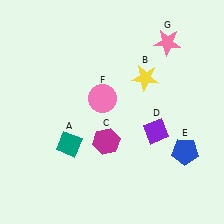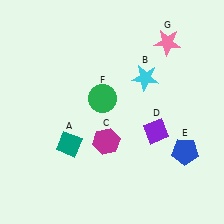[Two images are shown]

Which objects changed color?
B changed from yellow to cyan. F changed from pink to green.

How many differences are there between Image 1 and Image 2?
There are 2 differences between the two images.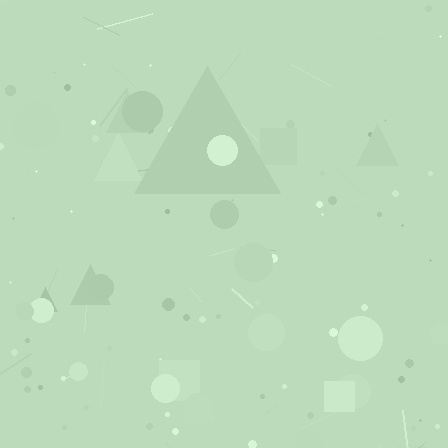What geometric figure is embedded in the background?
A triangle is embedded in the background.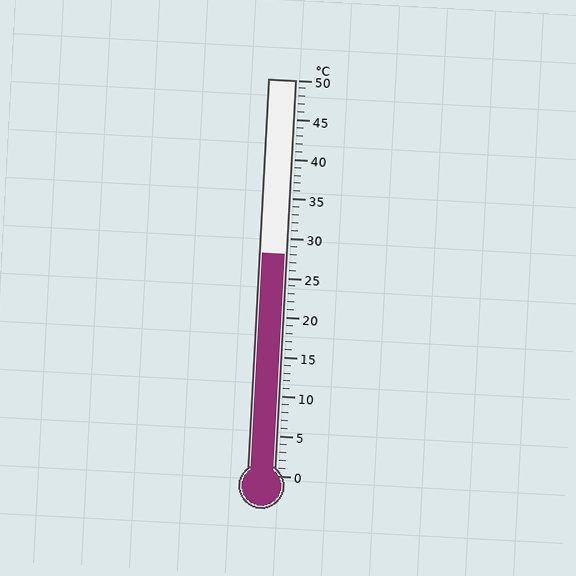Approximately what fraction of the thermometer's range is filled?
The thermometer is filled to approximately 55% of its range.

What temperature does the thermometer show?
The thermometer shows approximately 28°C.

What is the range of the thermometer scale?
The thermometer scale ranges from 0°C to 50°C.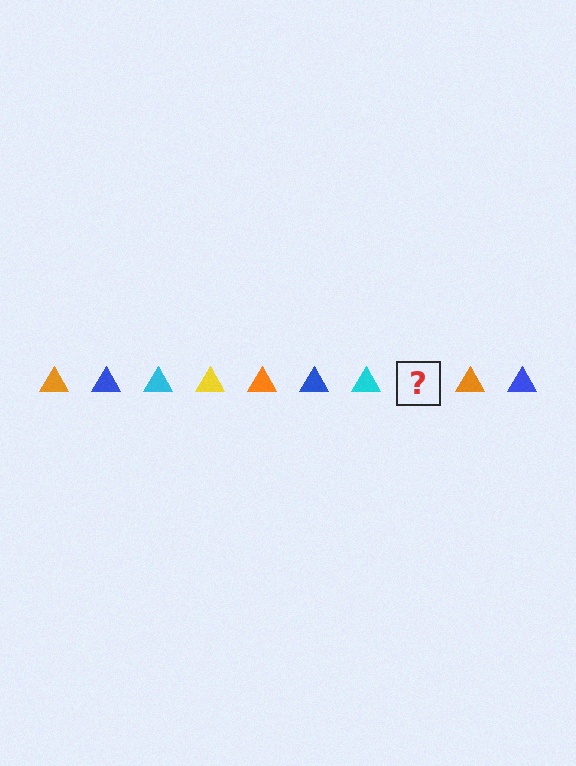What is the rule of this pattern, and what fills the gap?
The rule is that the pattern cycles through orange, blue, cyan, yellow triangles. The gap should be filled with a yellow triangle.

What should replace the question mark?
The question mark should be replaced with a yellow triangle.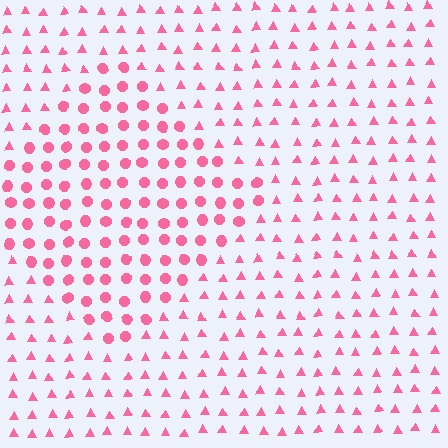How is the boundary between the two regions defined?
The boundary is defined by a change in element shape: circles inside vs. triangles outside. All elements share the same color and spacing.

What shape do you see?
I see a diamond.